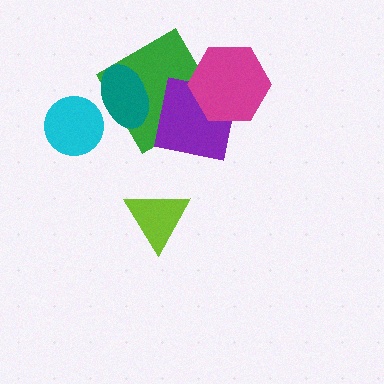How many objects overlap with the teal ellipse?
2 objects overlap with the teal ellipse.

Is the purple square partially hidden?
Yes, it is partially covered by another shape.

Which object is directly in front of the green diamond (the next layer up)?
The teal ellipse is directly in front of the green diamond.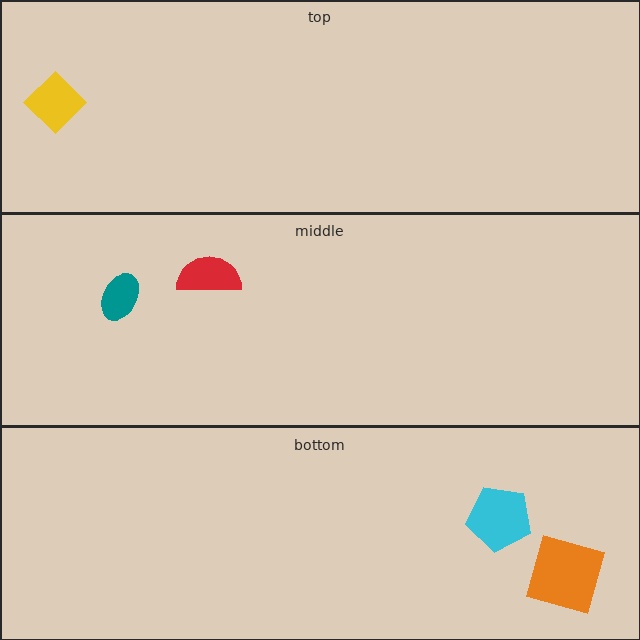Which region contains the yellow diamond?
The top region.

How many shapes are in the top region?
1.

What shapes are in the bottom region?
The cyan pentagon, the orange square.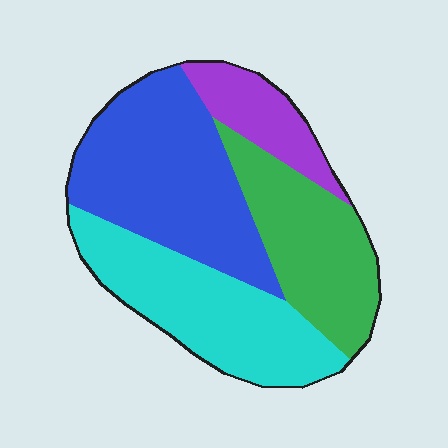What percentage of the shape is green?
Green covers 24% of the shape.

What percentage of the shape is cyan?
Cyan takes up between a quarter and a half of the shape.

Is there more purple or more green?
Green.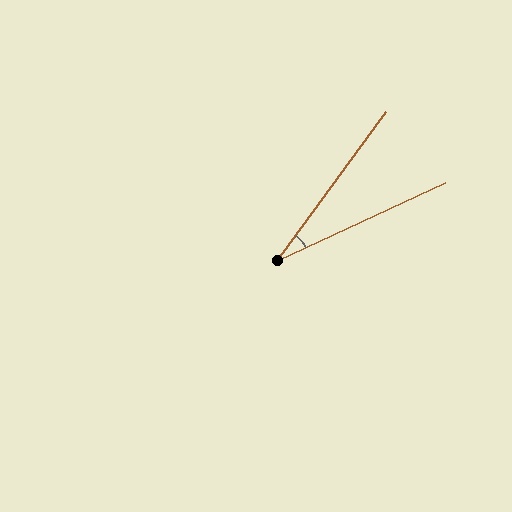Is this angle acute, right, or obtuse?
It is acute.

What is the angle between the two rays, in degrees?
Approximately 29 degrees.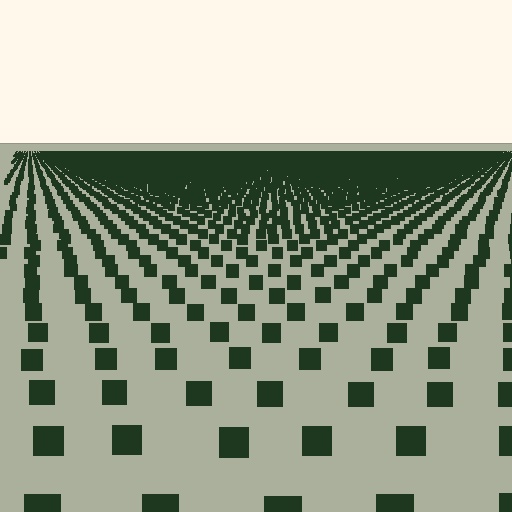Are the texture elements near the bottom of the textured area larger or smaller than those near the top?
Larger. Near the bottom, elements are closer to the viewer and appear at a bigger on-screen size.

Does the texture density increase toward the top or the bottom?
Density increases toward the top.